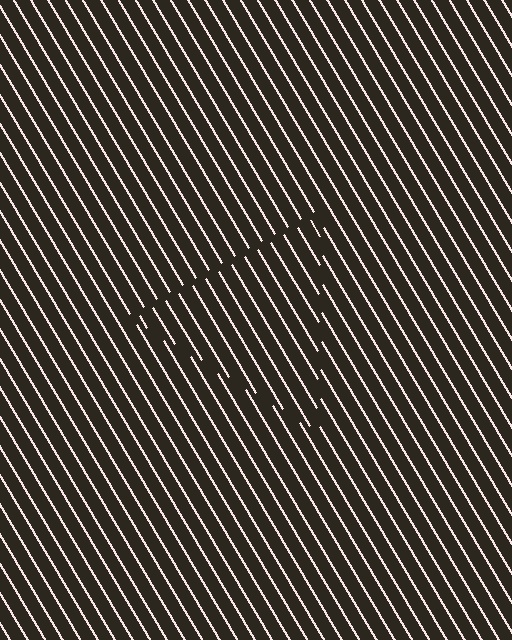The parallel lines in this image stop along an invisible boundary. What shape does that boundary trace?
An illusory triangle. The interior of the shape contains the same grating, shifted by half a period — the contour is defined by the phase discontinuity where line-ends from the inner and outer gratings abut.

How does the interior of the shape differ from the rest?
The interior of the shape contains the same grating, shifted by half a period — the contour is defined by the phase discontinuity where line-ends from the inner and outer gratings abut.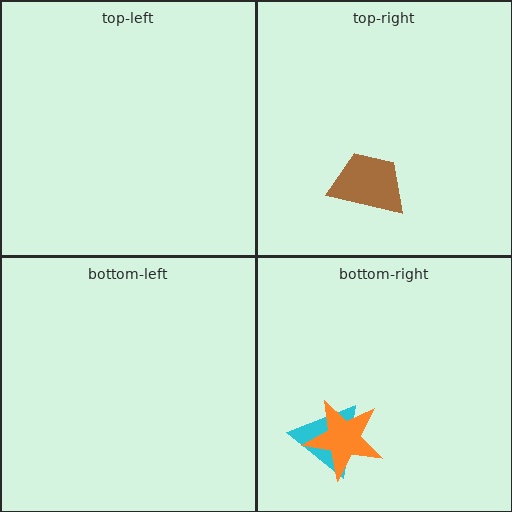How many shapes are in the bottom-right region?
2.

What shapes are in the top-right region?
The brown trapezoid.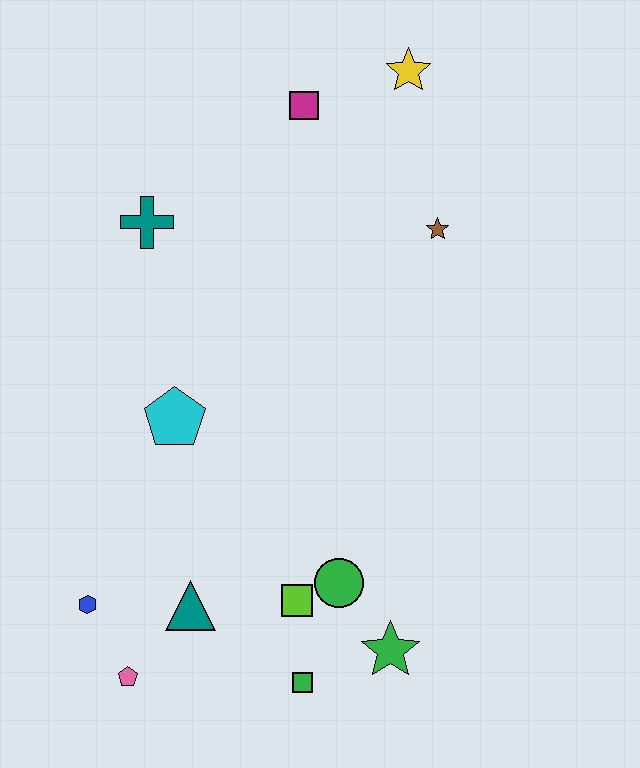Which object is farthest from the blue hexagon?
The yellow star is farthest from the blue hexagon.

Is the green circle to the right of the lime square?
Yes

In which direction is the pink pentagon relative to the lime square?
The pink pentagon is to the left of the lime square.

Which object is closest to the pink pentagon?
The blue hexagon is closest to the pink pentagon.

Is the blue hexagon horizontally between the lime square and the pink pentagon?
No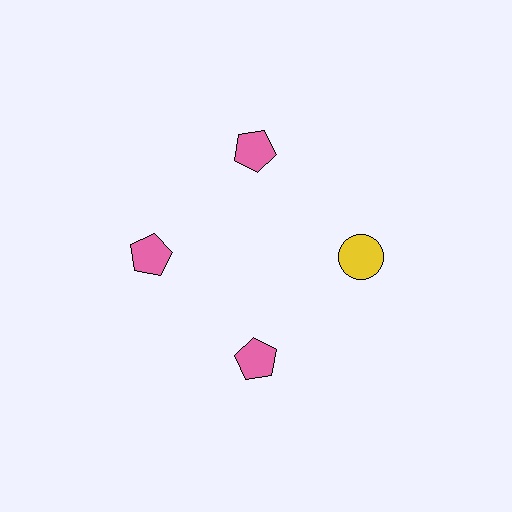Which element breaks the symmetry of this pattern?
The yellow circle at roughly the 3 o'clock position breaks the symmetry. All other shapes are pink pentagons.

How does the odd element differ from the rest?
It differs in both color (yellow instead of pink) and shape (circle instead of pentagon).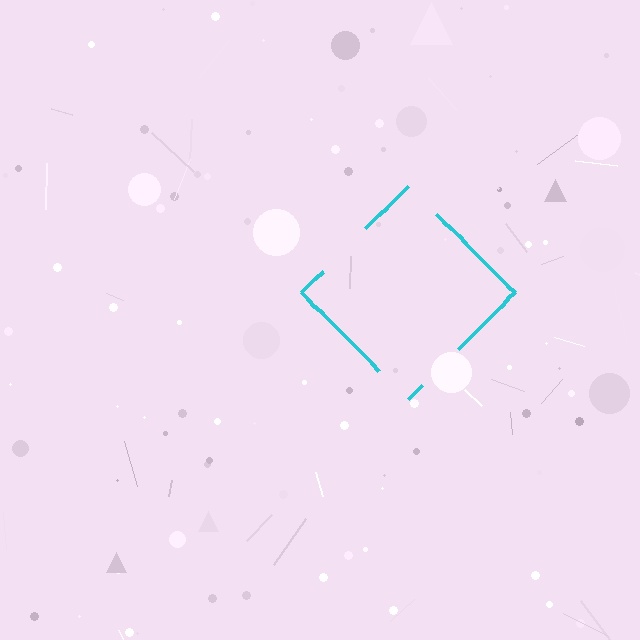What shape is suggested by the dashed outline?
The dashed outline suggests a diamond.